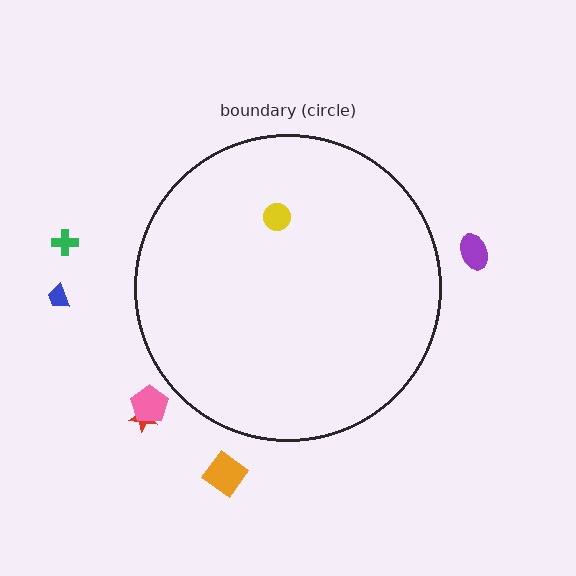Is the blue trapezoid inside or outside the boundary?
Outside.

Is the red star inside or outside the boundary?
Outside.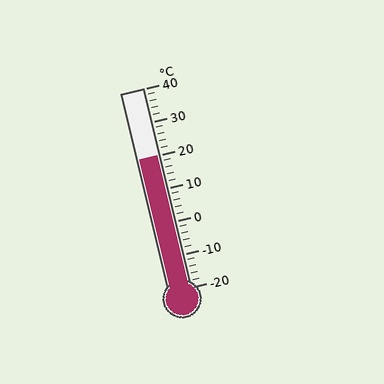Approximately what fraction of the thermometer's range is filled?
The thermometer is filled to approximately 65% of its range.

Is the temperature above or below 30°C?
The temperature is below 30°C.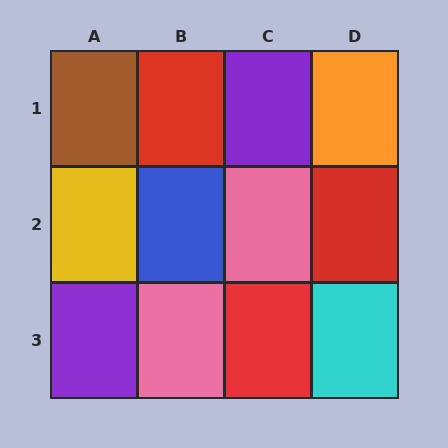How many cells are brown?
1 cell is brown.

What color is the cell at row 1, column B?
Red.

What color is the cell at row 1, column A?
Brown.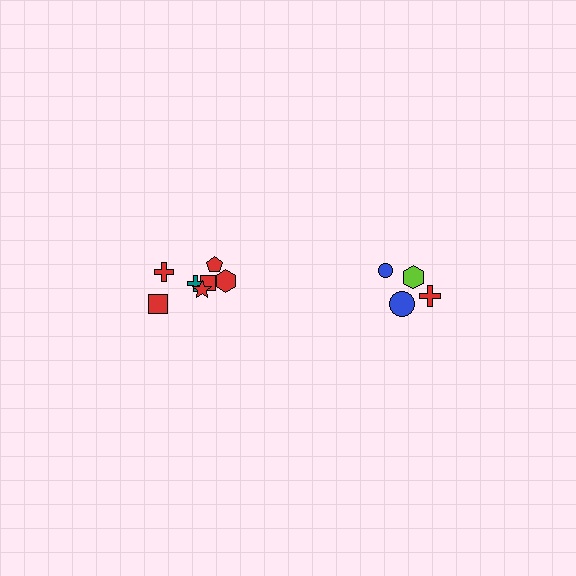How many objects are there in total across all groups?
There are 11 objects.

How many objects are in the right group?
There are 4 objects.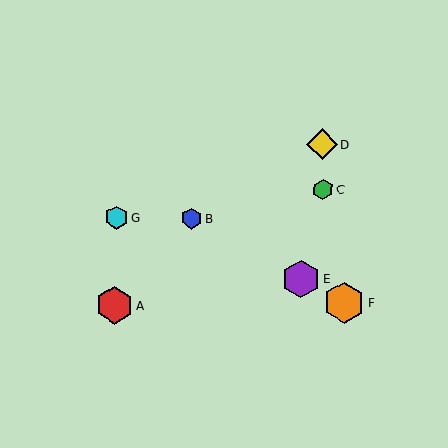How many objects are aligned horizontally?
2 objects (B, G) are aligned horizontally.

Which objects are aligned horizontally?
Objects B, G are aligned horizontally.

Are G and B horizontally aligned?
Yes, both are at y≈217.